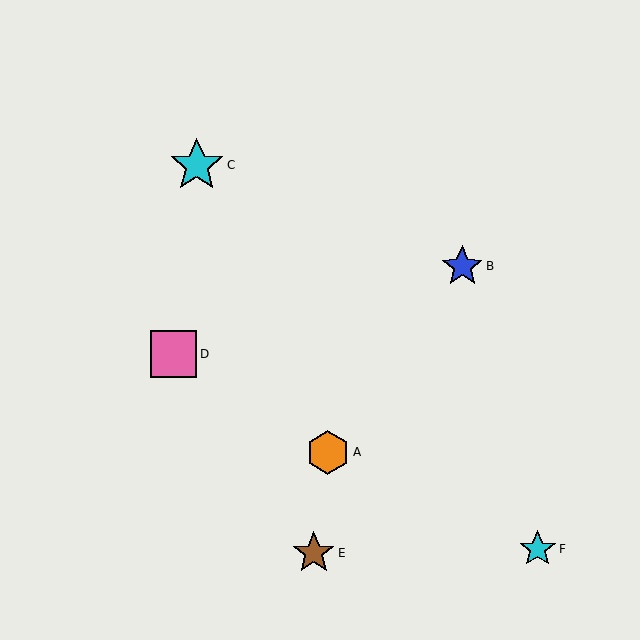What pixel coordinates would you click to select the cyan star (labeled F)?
Click at (538, 549) to select the cyan star F.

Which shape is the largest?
The cyan star (labeled C) is the largest.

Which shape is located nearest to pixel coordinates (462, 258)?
The blue star (labeled B) at (462, 266) is nearest to that location.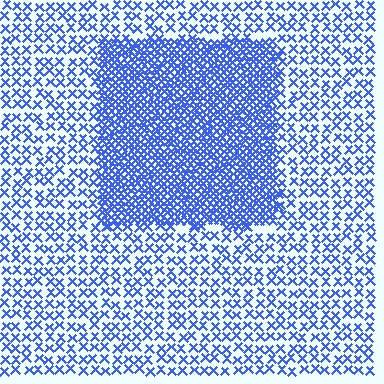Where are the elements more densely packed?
The elements are more densely packed inside the rectangle boundary.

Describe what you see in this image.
The image contains small blue elements arranged at two different densities. A rectangle-shaped region is visible where the elements are more densely packed than the surrounding area.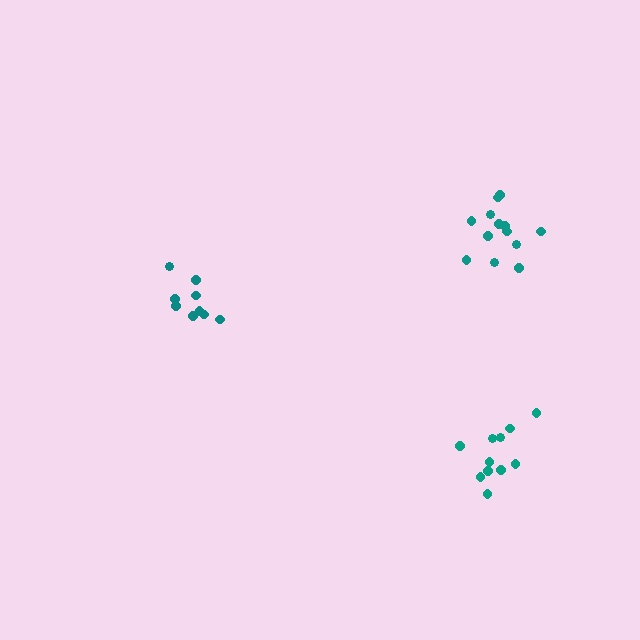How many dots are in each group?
Group 1: 11 dots, Group 2: 13 dots, Group 3: 9 dots (33 total).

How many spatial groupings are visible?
There are 3 spatial groupings.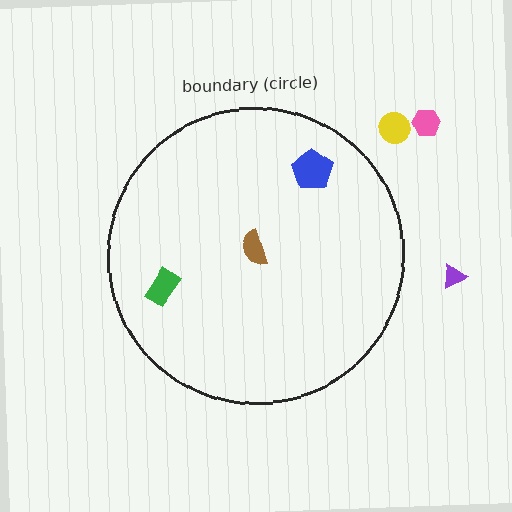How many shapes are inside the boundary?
3 inside, 3 outside.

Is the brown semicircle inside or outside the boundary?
Inside.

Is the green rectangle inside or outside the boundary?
Inside.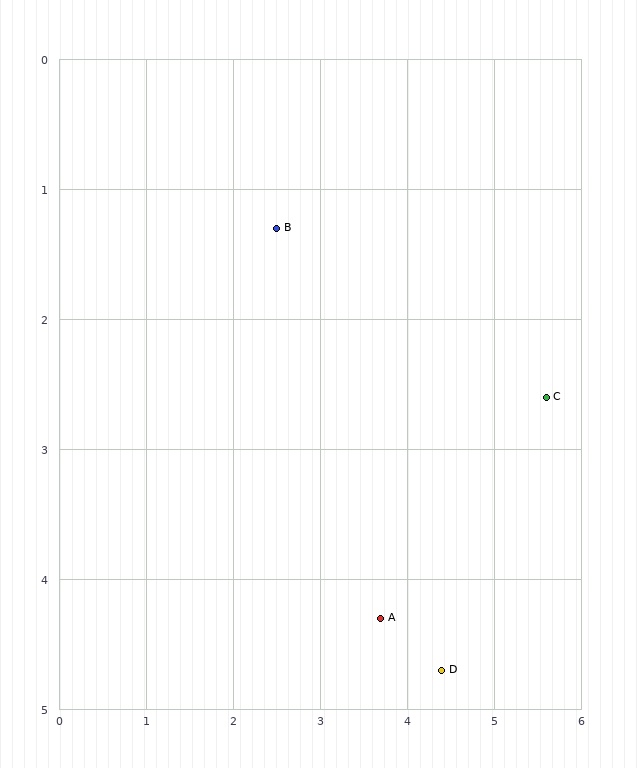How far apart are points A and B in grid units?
Points A and B are about 3.2 grid units apart.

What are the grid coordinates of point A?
Point A is at approximately (3.7, 4.3).